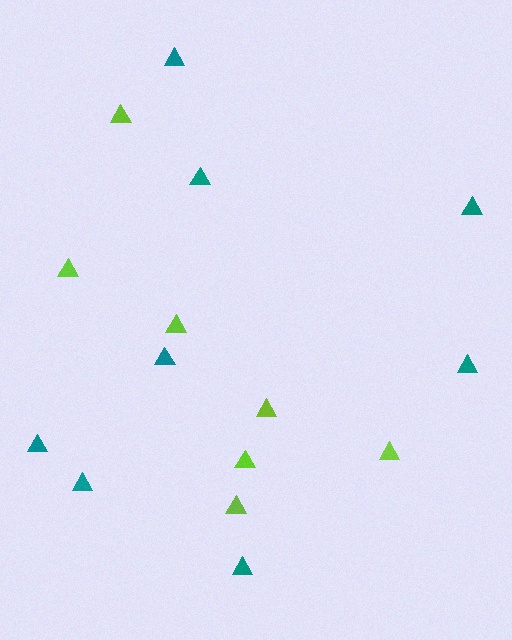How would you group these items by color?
There are 2 groups: one group of teal triangles (8) and one group of lime triangles (7).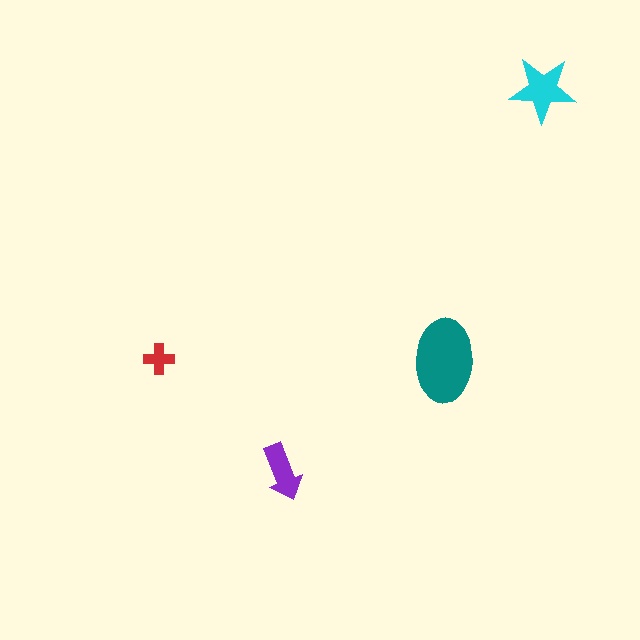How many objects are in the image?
There are 4 objects in the image.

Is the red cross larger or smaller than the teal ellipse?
Smaller.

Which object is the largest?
The teal ellipse.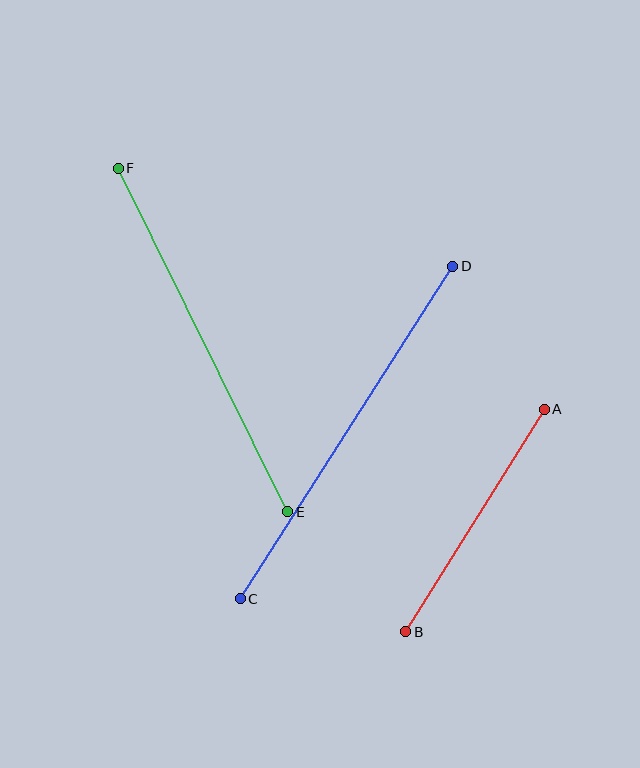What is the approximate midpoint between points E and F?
The midpoint is at approximately (203, 340) pixels.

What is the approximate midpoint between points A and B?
The midpoint is at approximately (475, 520) pixels.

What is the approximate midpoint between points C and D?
The midpoint is at approximately (347, 433) pixels.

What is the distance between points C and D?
The distance is approximately 395 pixels.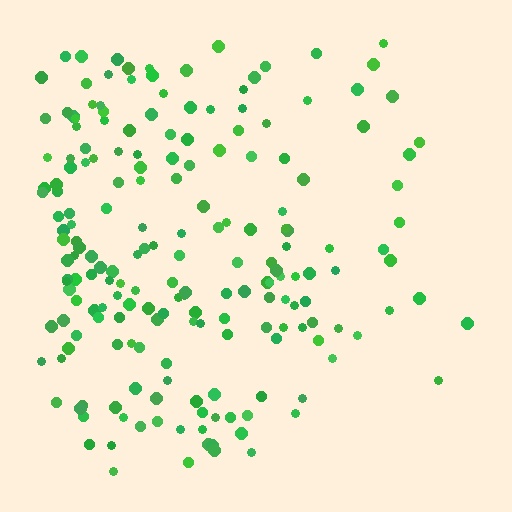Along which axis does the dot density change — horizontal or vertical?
Horizontal.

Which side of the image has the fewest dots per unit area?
The right.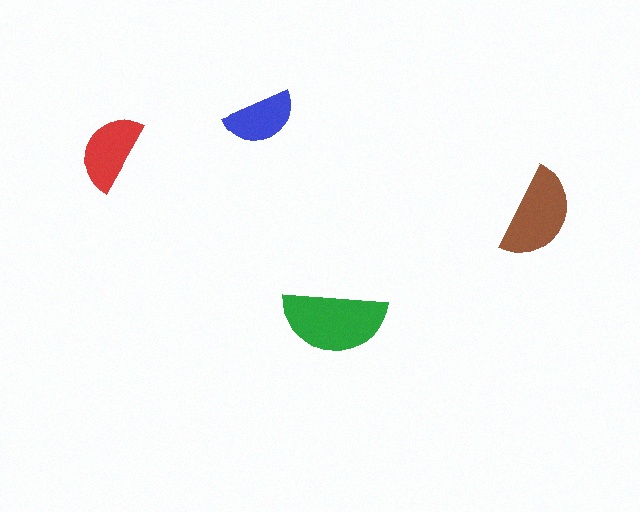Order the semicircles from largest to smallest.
the green one, the brown one, the red one, the blue one.